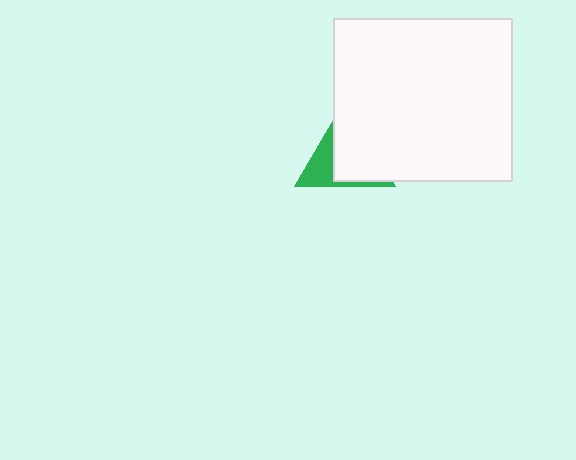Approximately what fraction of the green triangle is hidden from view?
Roughly 62% of the green triangle is hidden behind the white rectangle.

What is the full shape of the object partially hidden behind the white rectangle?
The partially hidden object is a green triangle.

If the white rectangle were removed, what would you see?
You would see the complete green triangle.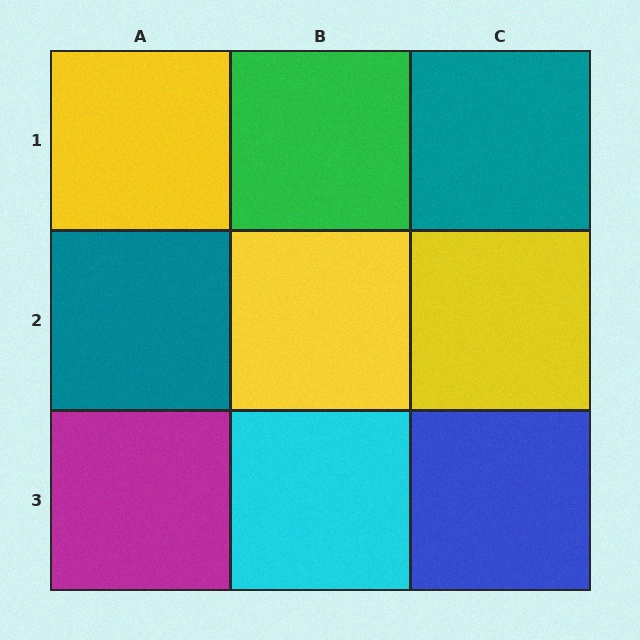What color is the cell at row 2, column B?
Yellow.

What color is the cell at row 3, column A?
Magenta.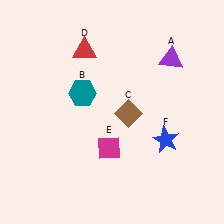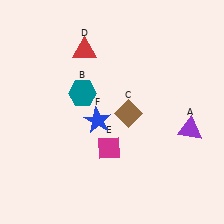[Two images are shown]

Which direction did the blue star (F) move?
The blue star (F) moved left.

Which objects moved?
The objects that moved are: the purple triangle (A), the blue star (F).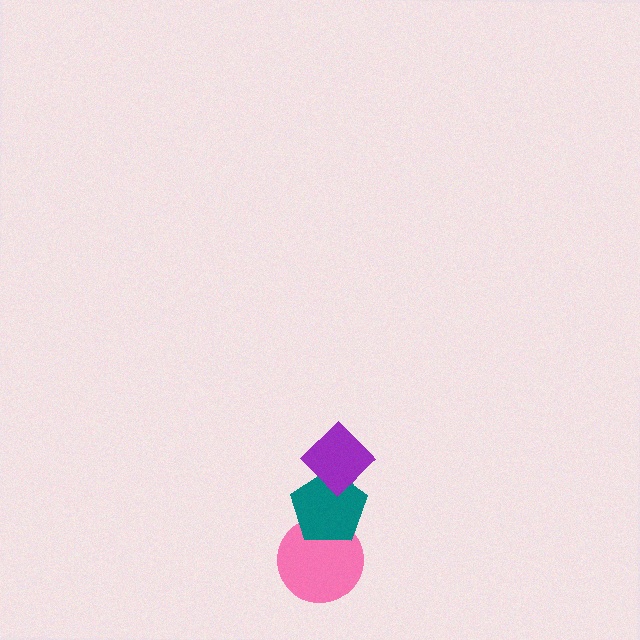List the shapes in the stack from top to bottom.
From top to bottom: the purple diamond, the teal pentagon, the pink circle.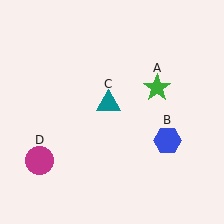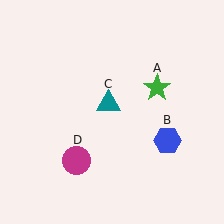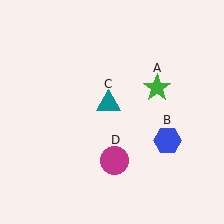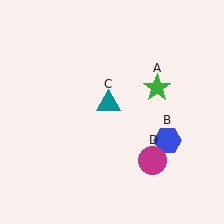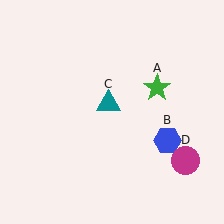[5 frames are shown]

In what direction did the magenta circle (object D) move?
The magenta circle (object D) moved right.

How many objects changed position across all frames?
1 object changed position: magenta circle (object D).